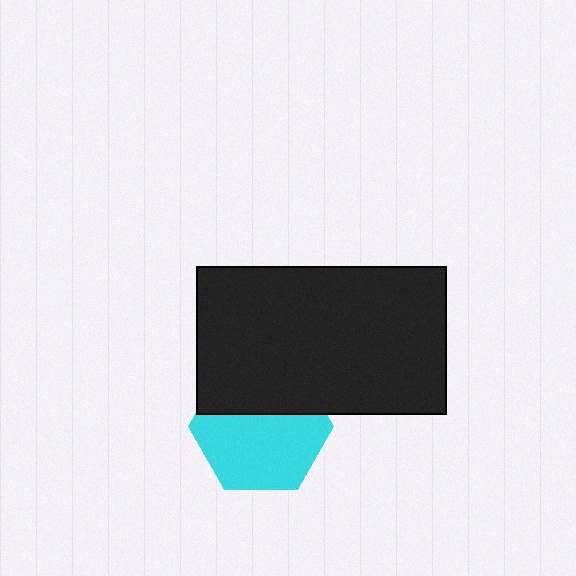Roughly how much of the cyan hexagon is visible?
About half of it is visible (roughly 61%).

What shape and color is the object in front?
The object in front is a black rectangle.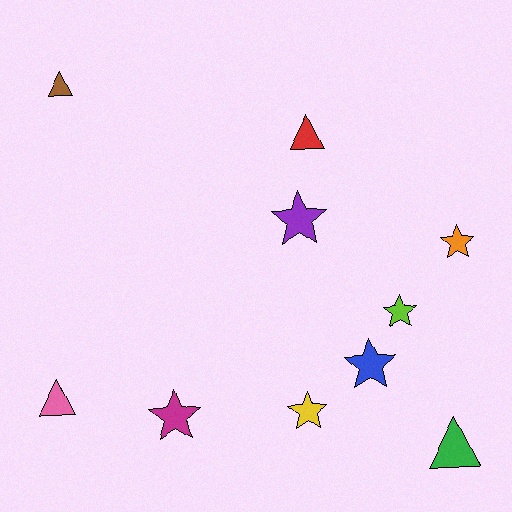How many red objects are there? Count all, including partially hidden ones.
There is 1 red object.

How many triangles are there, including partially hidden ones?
There are 4 triangles.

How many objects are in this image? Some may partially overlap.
There are 10 objects.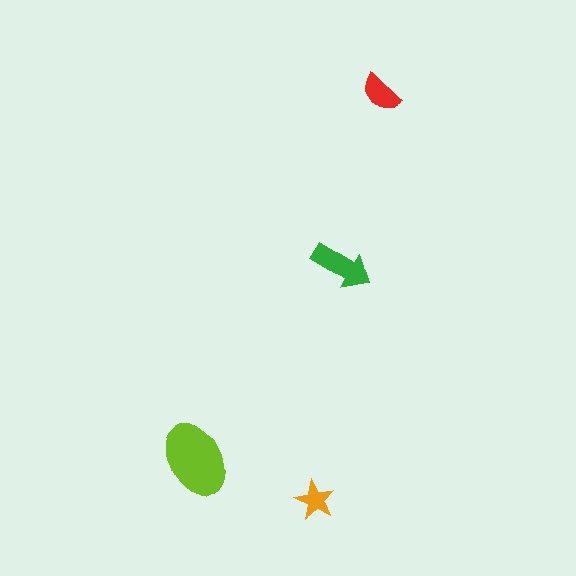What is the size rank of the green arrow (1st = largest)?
2nd.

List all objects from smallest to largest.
The orange star, the red semicircle, the green arrow, the lime ellipse.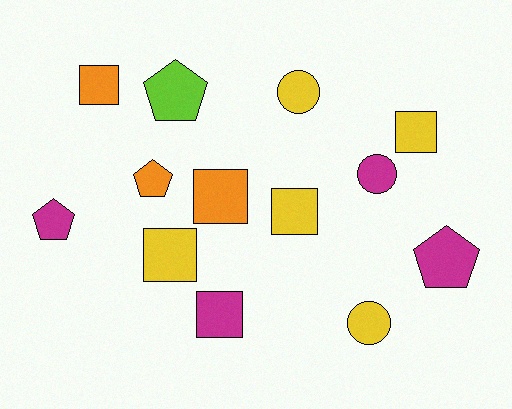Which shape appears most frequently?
Square, with 6 objects.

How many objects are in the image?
There are 13 objects.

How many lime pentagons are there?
There is 1 lime pentagon.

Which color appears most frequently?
Yellow, with 5 objects.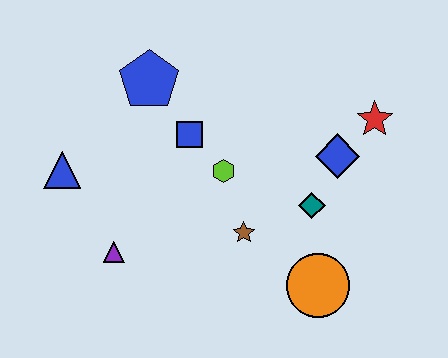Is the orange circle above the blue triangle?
No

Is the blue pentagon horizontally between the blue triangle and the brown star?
Yes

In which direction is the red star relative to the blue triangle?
The red star is to the right of the blue triangle.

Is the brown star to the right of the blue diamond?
No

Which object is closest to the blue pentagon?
The blue square is closest to the blue pentagon.